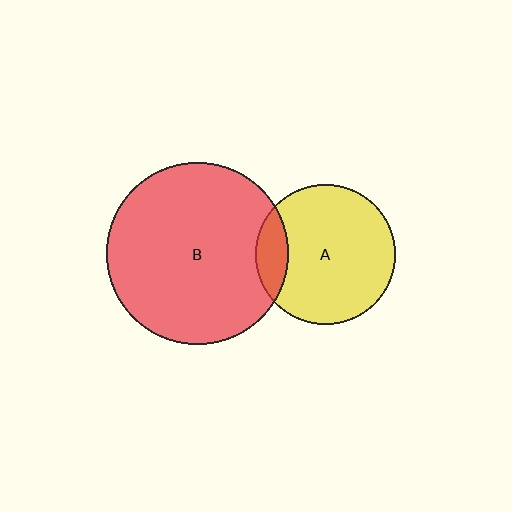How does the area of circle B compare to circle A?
Approximately 1.7 times.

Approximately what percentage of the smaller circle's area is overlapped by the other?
Approximately 15%.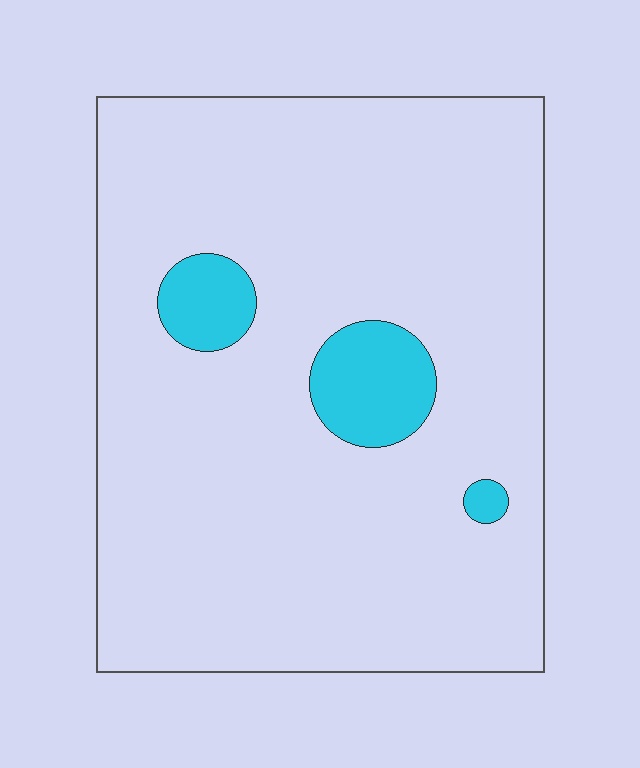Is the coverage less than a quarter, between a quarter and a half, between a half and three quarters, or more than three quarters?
Less than a quarter.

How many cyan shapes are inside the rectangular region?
3.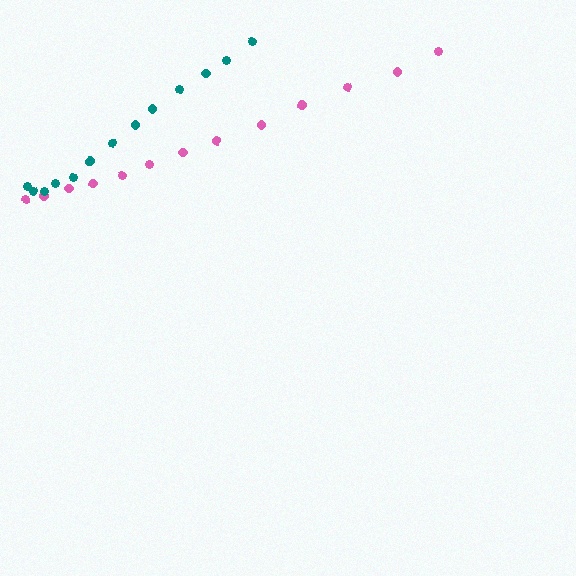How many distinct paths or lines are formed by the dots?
There are 2 distinct paths.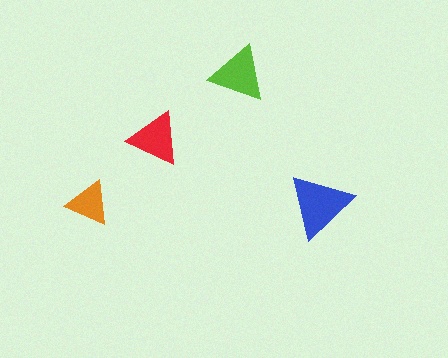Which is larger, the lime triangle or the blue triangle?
The blue one.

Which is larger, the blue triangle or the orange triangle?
The blue one.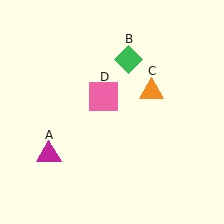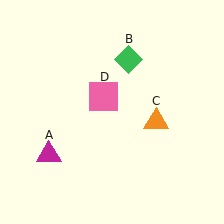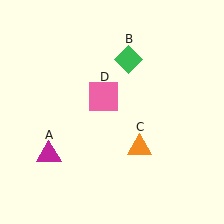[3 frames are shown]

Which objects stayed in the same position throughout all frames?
Magenta triangle (object A) and green diamond (object B) and pink square (object D) remained stationary.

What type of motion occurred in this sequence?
The orange triangle (object C) rotated clockwise around the center of the scene.